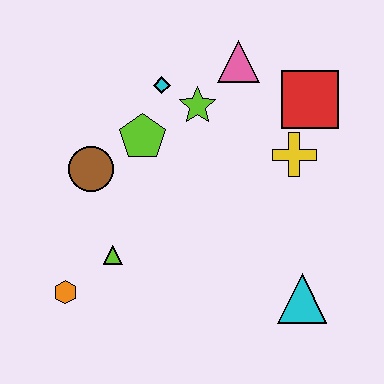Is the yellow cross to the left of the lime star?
No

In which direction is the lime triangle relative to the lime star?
The lime triangle is below the lime star.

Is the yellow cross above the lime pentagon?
No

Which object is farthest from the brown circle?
The cyan triangle is farthest from the brown circle.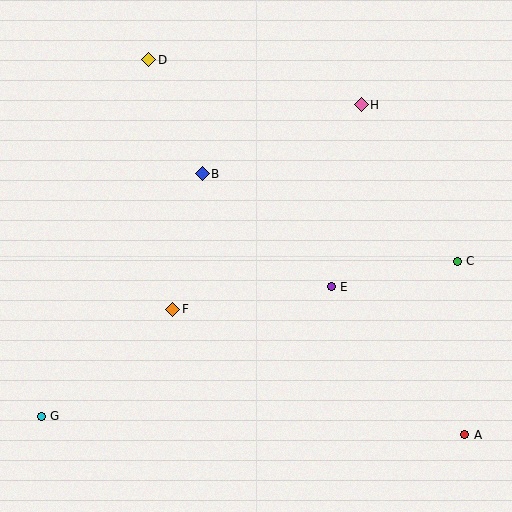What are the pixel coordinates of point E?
Point E is at (331, 287).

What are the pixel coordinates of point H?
Point H is at (361, 105).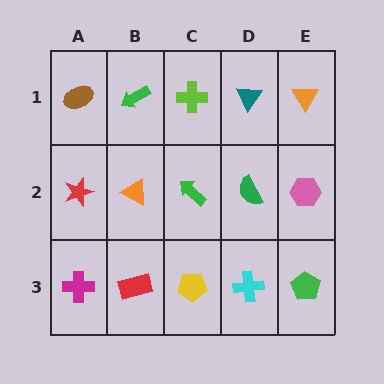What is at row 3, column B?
A red rectangle.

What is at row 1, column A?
A brown ellipse.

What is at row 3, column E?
A green pentagon.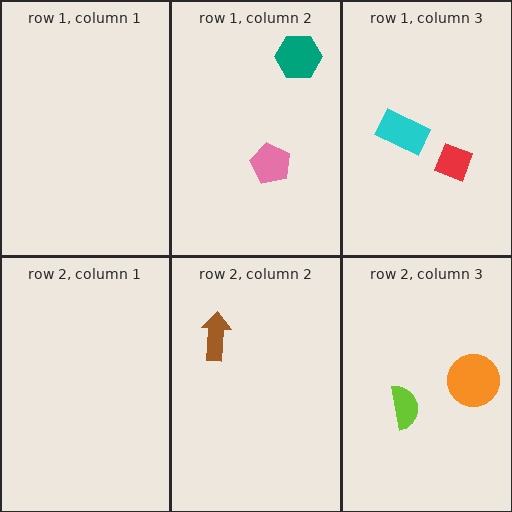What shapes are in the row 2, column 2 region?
The brown arrow.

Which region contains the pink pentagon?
The row 1, column 2 region.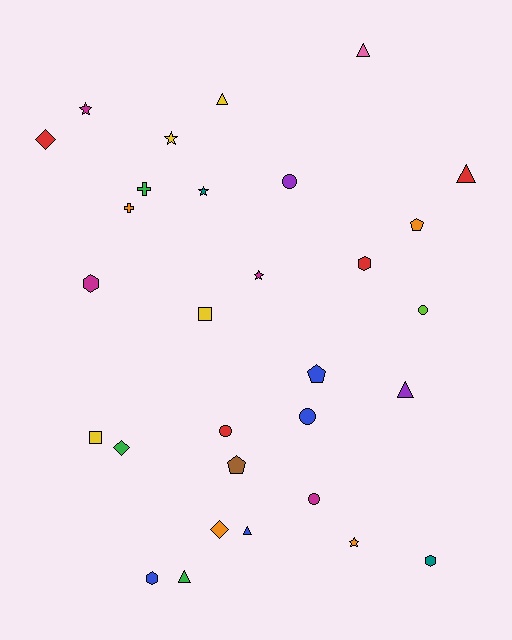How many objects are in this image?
There are 30 objects.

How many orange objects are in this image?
There are 4 orange objects.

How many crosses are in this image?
There are 2 crosses.